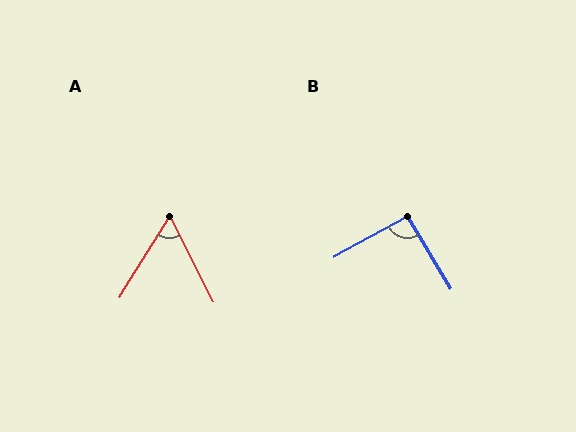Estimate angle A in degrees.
Approximately 58 degrees.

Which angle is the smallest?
A, at approximately 58 degrees.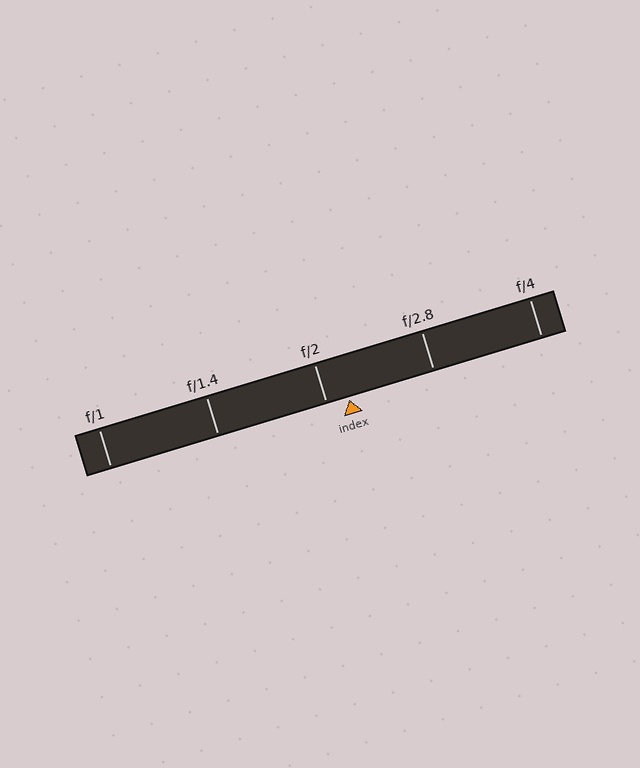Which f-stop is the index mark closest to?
The index mark is closest to f/2.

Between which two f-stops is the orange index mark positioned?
The index mark is between f/2 and f/2.8.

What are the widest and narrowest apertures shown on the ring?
The widest aperture shown is f/1 and the narrowest is f/4.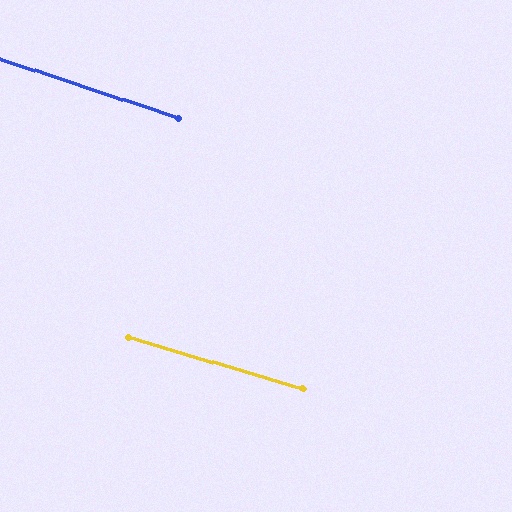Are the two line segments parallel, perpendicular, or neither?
Parallel — their directions differ by only 1.8°.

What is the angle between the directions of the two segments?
Approximately 2 degrees.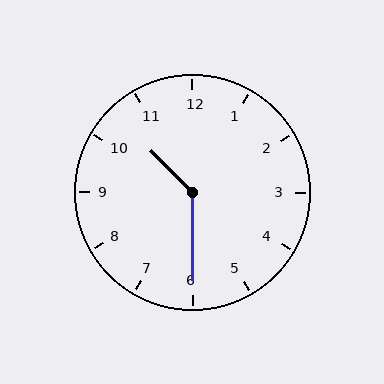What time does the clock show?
10:30.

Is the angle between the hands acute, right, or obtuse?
It is obtuse.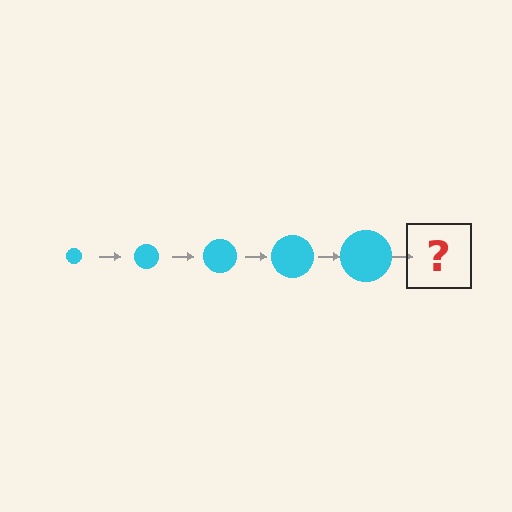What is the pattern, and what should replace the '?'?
The pattern is that the circle gets progressively larger each step. The '?' should be a cyan circle, larger than the previous one.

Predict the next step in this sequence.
The next step is a cyan circle, larger than the previous one.